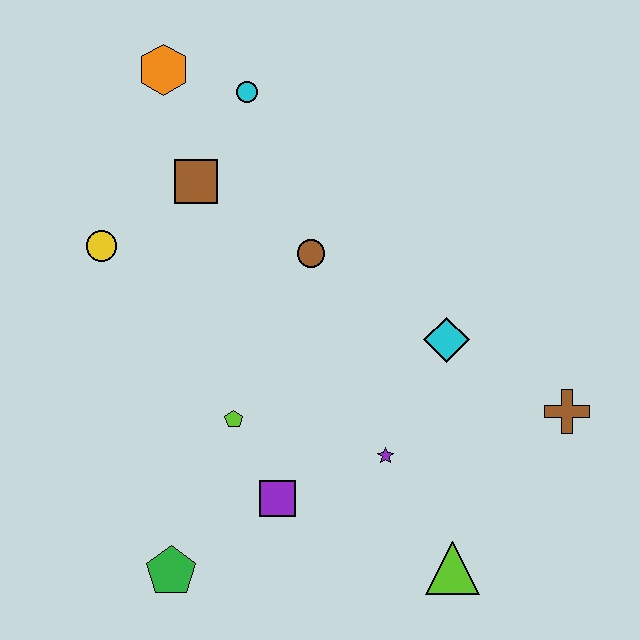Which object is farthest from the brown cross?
The orange hexagon is farthest from the brown cross.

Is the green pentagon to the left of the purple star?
Yes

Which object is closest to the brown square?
The cyan circle is closest to the brown square.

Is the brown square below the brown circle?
No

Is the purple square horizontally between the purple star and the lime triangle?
No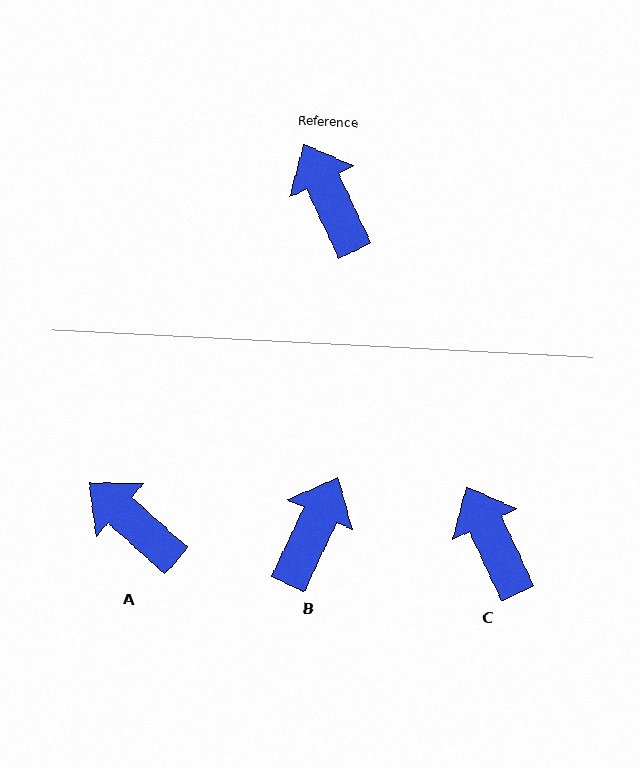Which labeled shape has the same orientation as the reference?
C.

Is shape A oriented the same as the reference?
No, it is off by about 23 degrees.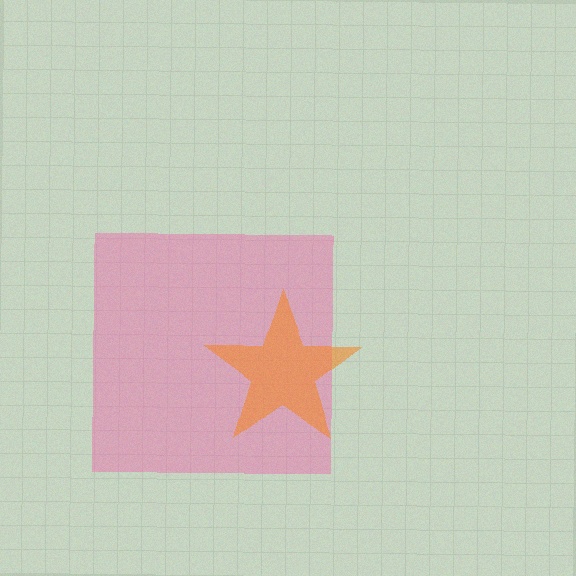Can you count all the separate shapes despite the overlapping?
Yes, there are 2 separate shapes.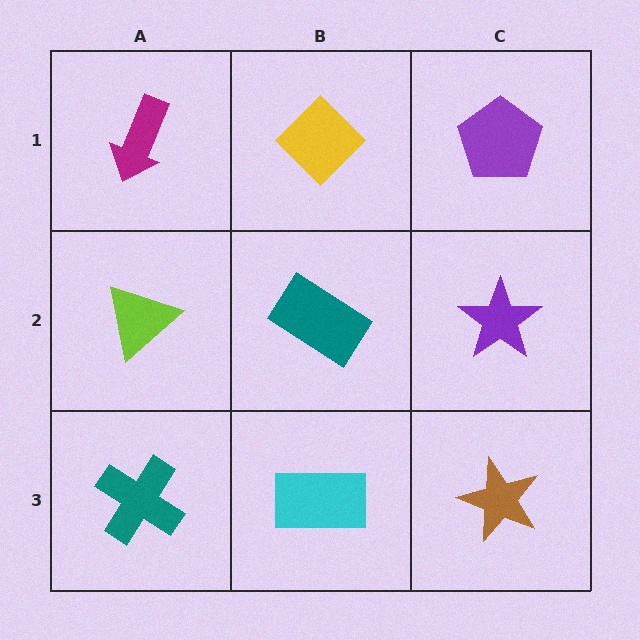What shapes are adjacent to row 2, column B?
A yellow diamond (row 1, column B), a cyan rectangle (row 3, column B), a lime triangle (row 2, column A), a purple star (row 2, column C).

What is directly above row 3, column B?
A teal rectangle.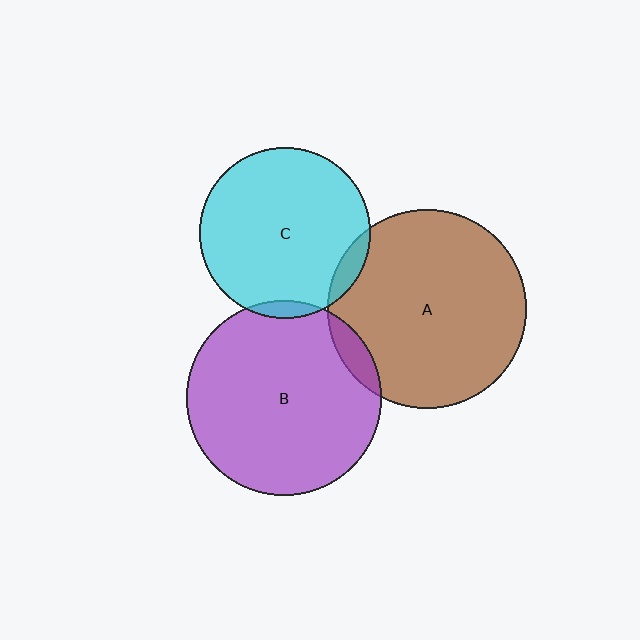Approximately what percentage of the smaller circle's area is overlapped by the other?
Approximately 5%.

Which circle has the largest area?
Circle A (brown).